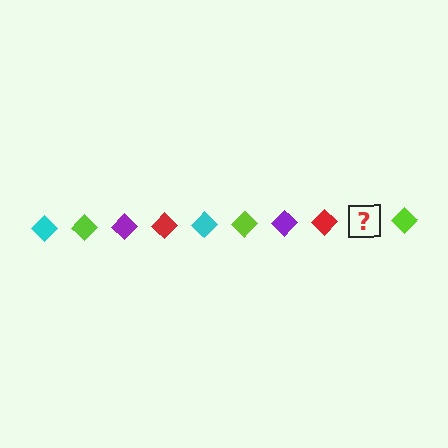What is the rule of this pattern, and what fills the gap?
The rule is that the pattern cycles through cyan, lime, purple, red diamonds. The gap should be filled with a cyan diamond.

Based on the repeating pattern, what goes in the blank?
The blank should be a cyan diamond.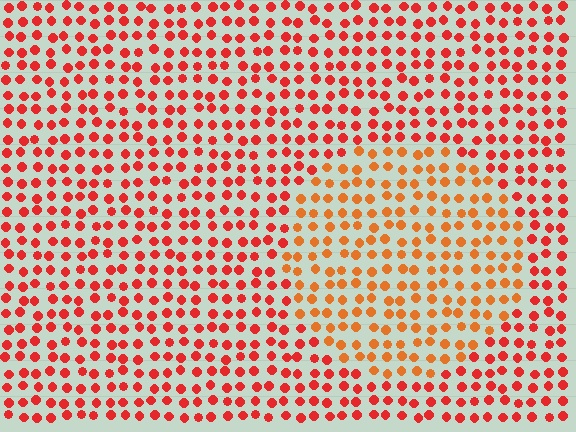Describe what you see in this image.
The image is filled with small red elements in a uniform arrangement. A circle-shaped region is visible where the elements are tinted to a slightly different hue, forming a subtle color boundary.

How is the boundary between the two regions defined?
The boundary is defined purely by a slight shift in hue (about 25 degrees). Spacing, size, and orientation are identical on both sides.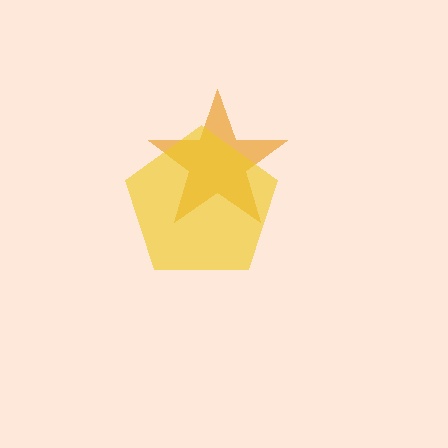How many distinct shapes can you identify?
There are 2 distinct shapes: an orange star, a yellow pentagon.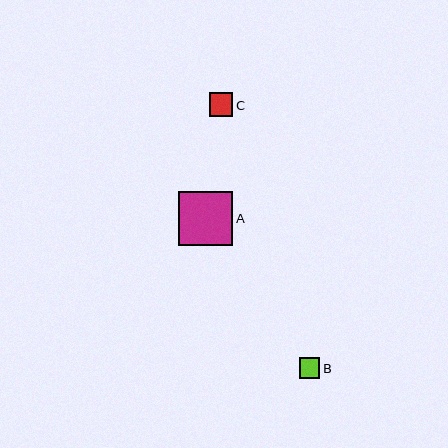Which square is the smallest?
Square B is the smallest with a size of approximately 20 pixels.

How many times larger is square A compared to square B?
Square A is approximately 2.7 times the size of square B.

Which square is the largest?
Square A is the largest with a size of approximately 54 pixels.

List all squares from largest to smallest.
From largest to smallest: A, C, B.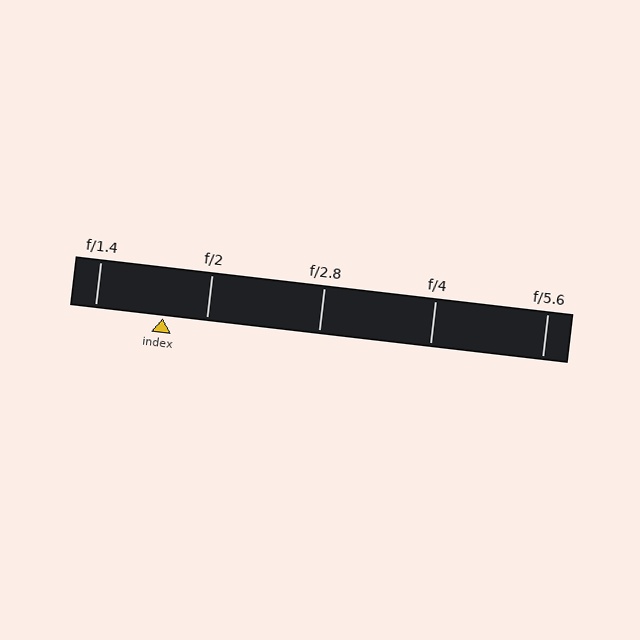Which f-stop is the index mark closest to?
The index mark is closest to f/2.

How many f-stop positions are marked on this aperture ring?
There are 5 f-stop positions marked.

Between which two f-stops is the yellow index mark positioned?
The index mark is between f/1.4 and f/2.